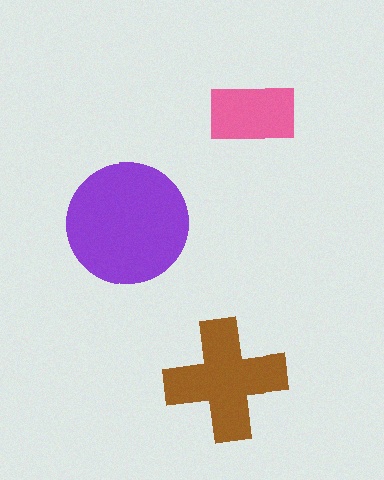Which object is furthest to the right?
The pink rectangle is rightmost.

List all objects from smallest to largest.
The pink rectangle, the brown cross, the purple circle.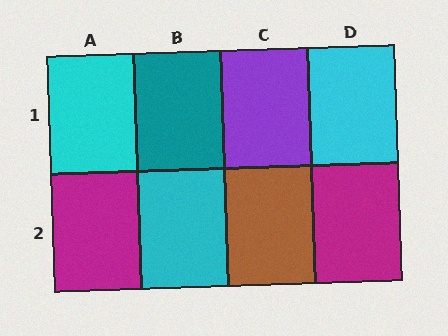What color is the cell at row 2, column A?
Magenta.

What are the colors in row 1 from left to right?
Cyan, teal, purple, cyan.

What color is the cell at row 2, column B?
Cyan.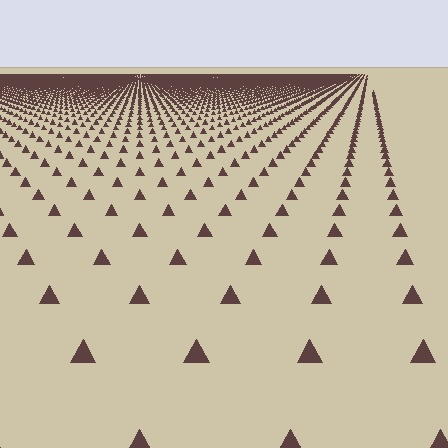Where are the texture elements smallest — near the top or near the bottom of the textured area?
Near the top.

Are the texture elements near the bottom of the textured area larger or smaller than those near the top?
Larger. Near the bottom, elements are closer to the viewer and appear at a bigger on-screen size.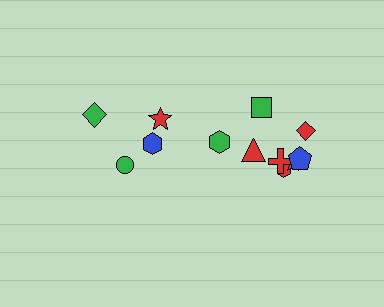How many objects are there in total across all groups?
There are 12 objects.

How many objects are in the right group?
There are 8 objects.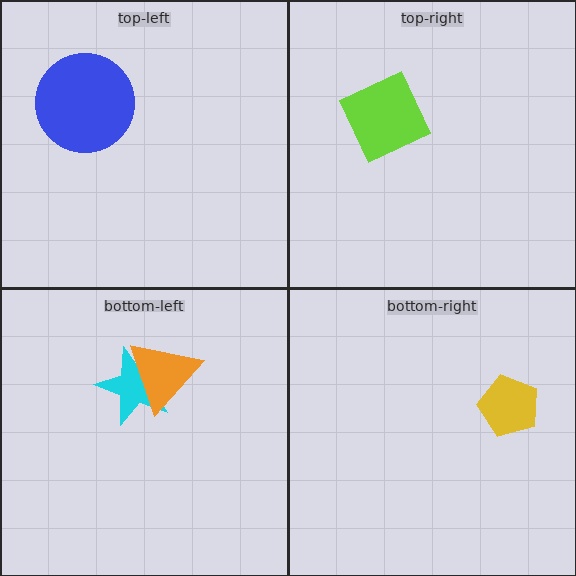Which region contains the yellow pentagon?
The bottom-right region.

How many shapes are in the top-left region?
1.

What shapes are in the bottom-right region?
The yellow pentagon.